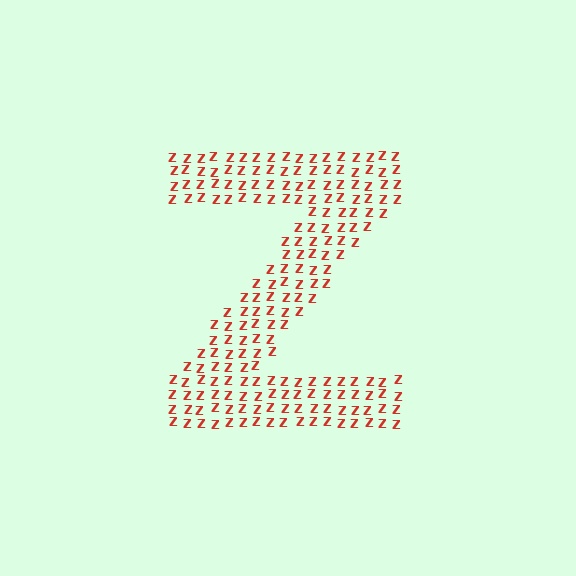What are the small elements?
The small elements are letter Z's.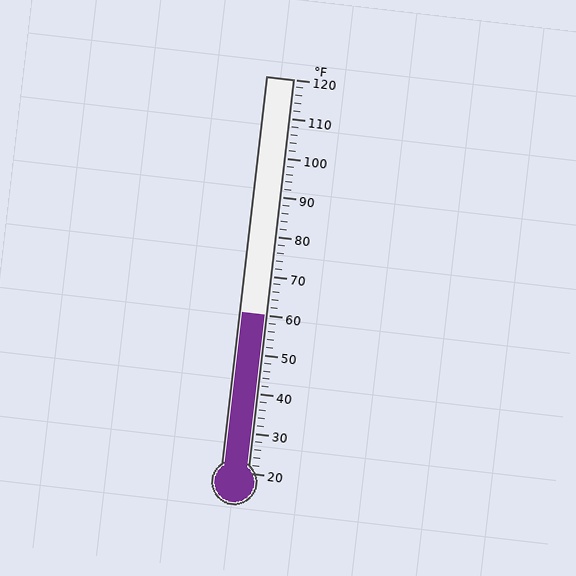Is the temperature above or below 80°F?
The temperature is below 80°F.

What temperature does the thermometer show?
The thermometer shows approximately 60°F.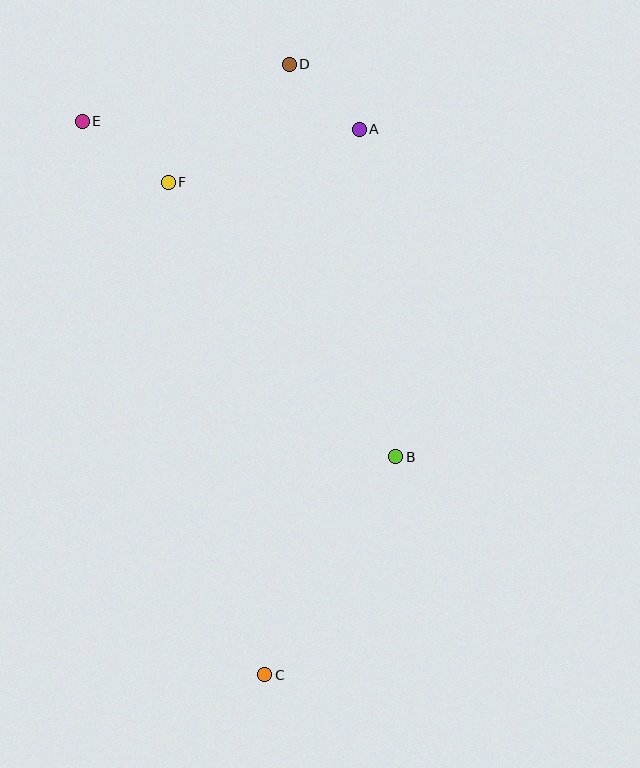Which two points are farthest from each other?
Points C and D are farthest from each other.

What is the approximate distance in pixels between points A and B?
The distance between A and B is approximately 329 pixels.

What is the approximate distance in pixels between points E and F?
The distance between E and F is approximately 106 pixels.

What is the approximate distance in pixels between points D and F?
The distance between D and F is approximately 169 pixels.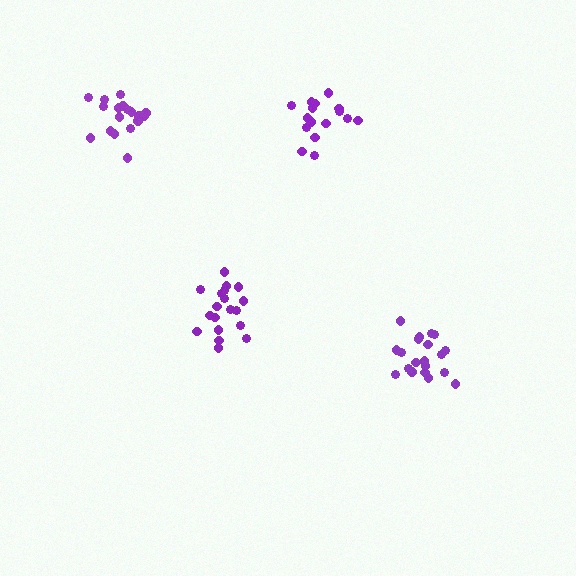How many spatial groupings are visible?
There are 4 spatial groupings.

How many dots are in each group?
Group 1: 20 dots, Group 2: 16 dots, Group 3: 18 dots, Group 4: 19 dots (73 total).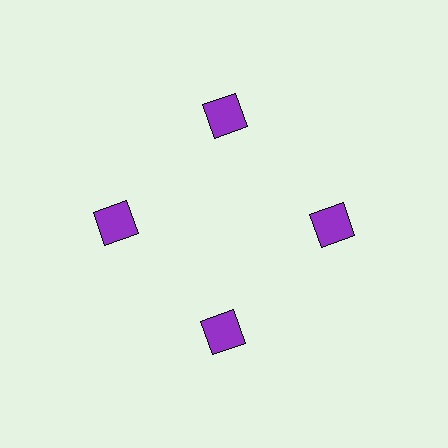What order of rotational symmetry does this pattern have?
This pattern has 4-fold rotational symmetry.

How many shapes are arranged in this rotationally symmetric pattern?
There are 4 shapes, arranged in 4 groups of 1.